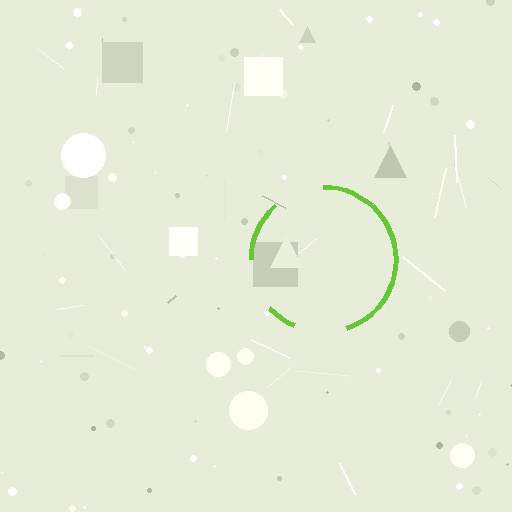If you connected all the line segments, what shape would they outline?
They would outline a circle.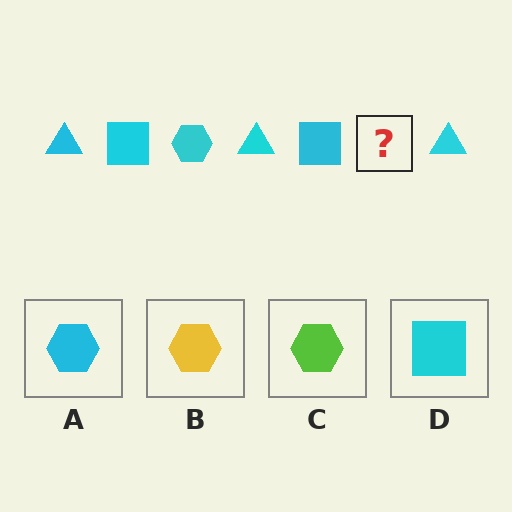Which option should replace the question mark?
Option A.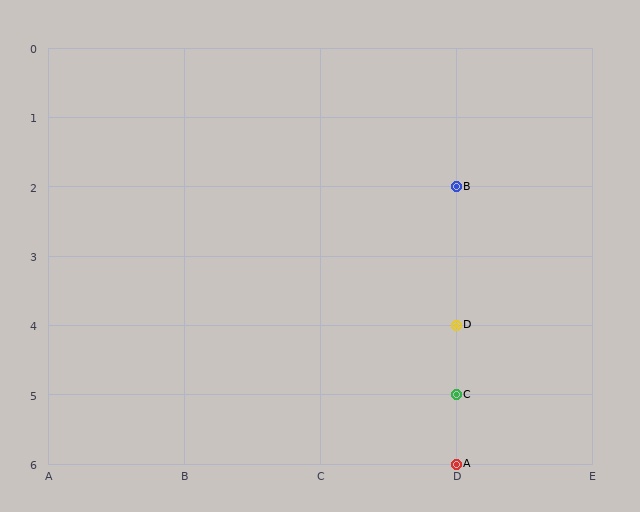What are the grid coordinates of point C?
Point C is at grid coordinates (D, 5).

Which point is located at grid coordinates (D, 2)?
Point B is at (D, 2).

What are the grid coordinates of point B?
Point B is at grid coordinates (D, 2).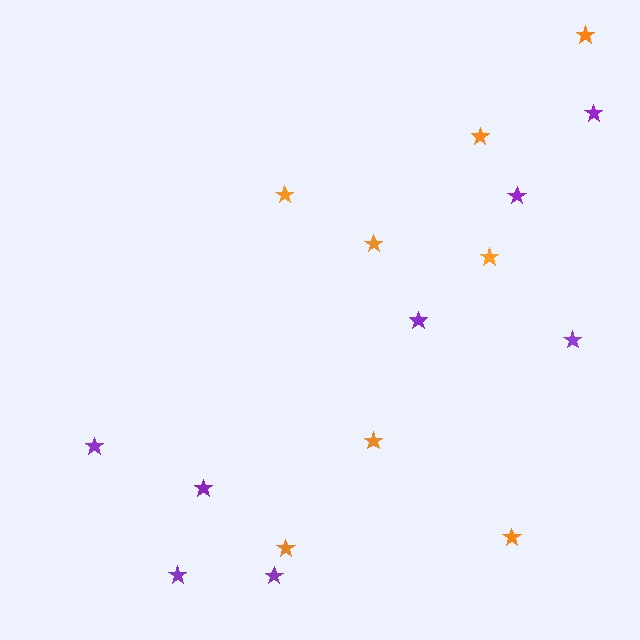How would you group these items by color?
There are 2 groups: one group of orange stars (8) and one group of purple stars (8).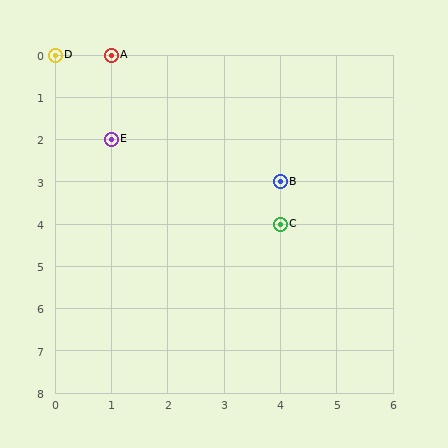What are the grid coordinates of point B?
Point B is at grid coordinates (4, 3).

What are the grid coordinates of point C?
Point C is at grid coordinates (4, 4).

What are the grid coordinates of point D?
Point D is at grid coordinates (0, 0).